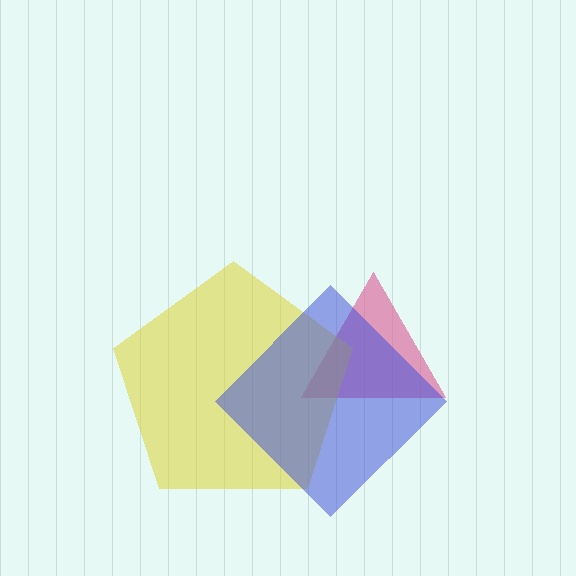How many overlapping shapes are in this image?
There are 3 overlapping shapes in the image.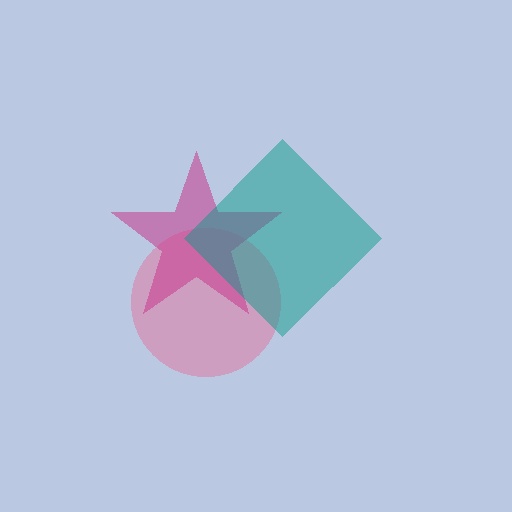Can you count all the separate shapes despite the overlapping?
Yes, there are 3 separate shapes.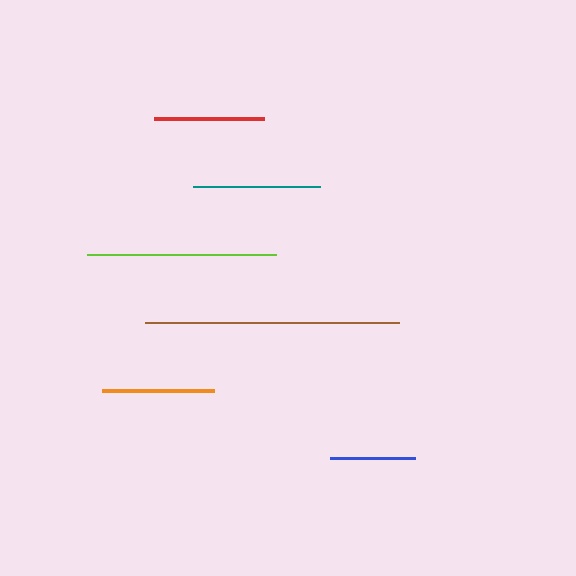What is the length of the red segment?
The red segment is approximately 110 pixels long.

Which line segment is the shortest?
The blue line is the shortest at approximately 86 pixels.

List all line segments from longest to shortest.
From longest to shortest: brown, lime, teal, orange, red, blue.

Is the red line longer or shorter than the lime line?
The lime line is longer than the red line.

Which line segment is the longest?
The brown line is the longest at approximately 254 pixels.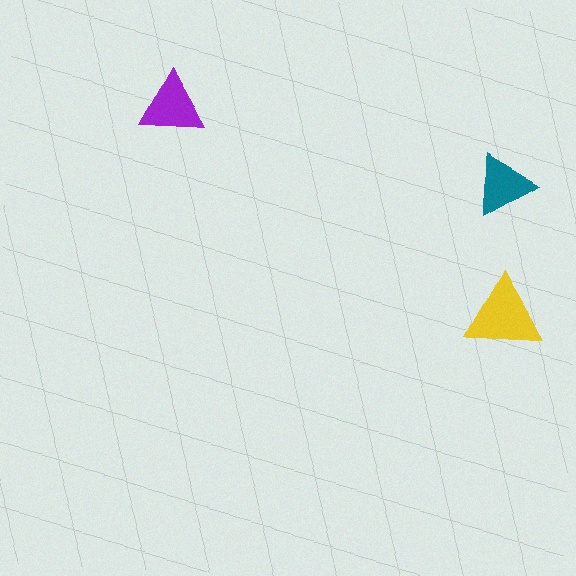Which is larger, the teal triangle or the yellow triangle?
The yellow one.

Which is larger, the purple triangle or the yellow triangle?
The yellow one.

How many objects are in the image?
There are 3 objects in the image.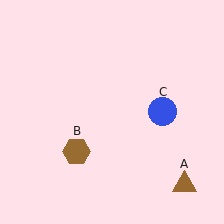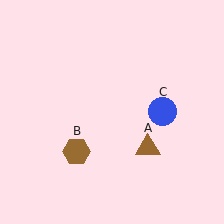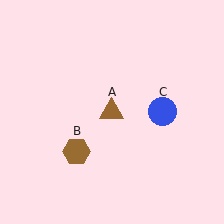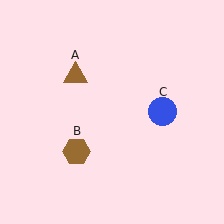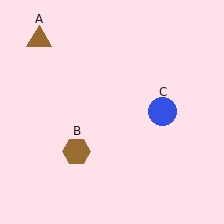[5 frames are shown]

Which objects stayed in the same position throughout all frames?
Brown hexagon (object B) and blue circle (object C) remained stationary.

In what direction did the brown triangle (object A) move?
The brown triangle (object A) moved up and to the left.